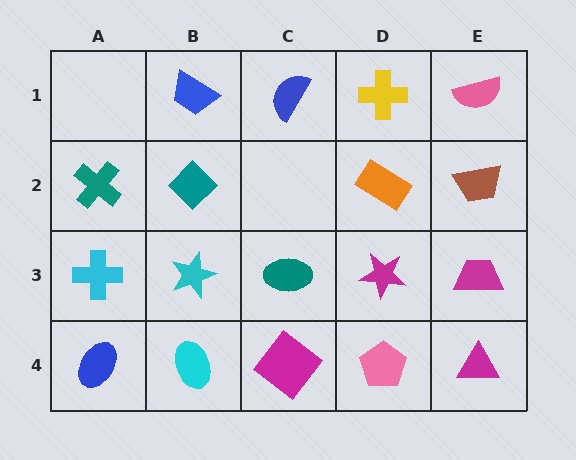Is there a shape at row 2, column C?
No, that cell is empty.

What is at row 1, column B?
A blue trapezoid.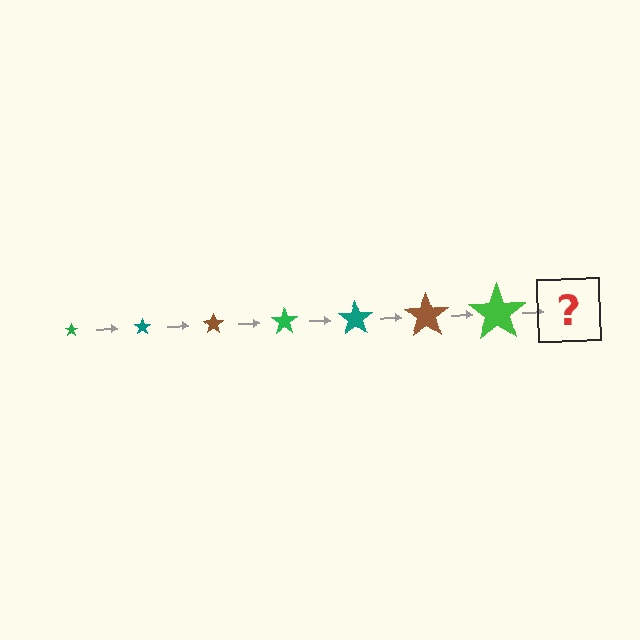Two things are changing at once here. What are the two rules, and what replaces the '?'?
The two rules are that the star grows larger each step and the color cycles through green, teal, and brown. The '?' should be a teal star, larger than the previous one.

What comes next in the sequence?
The next element should be a teal star, larger than the previous one.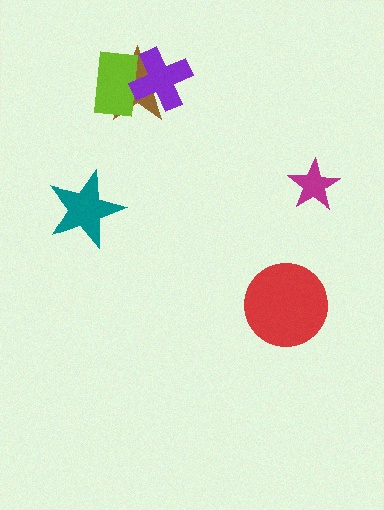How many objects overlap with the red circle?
0 objects overlap with the red circle.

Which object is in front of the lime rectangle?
The purple cross is in front of the lime rectangle.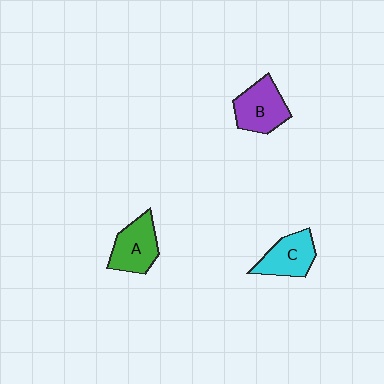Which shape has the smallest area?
Shape C (cyan).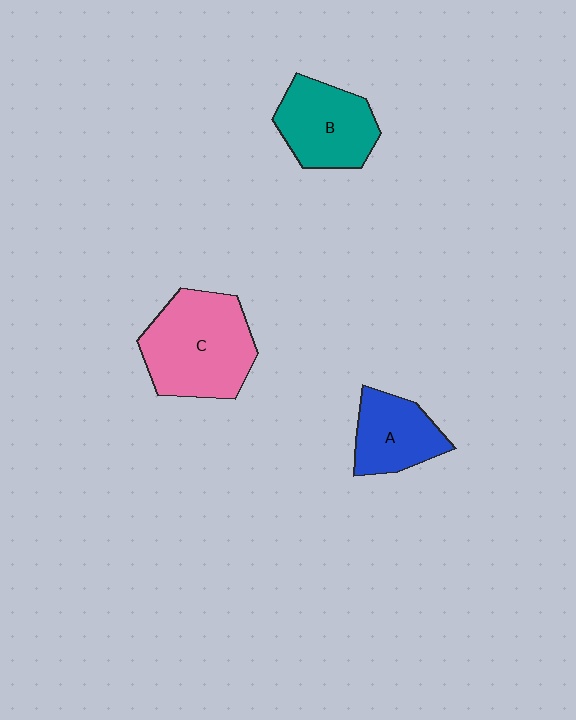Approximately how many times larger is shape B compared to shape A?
Approximately 1.2 times.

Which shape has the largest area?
Shape C (pink).